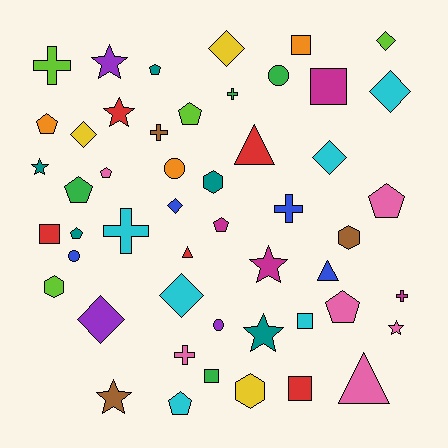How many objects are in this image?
There are 50 objects.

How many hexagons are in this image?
There are 4 hexagons.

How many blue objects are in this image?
There are 4 blue objects.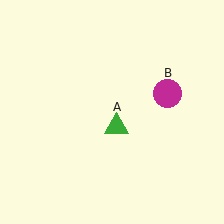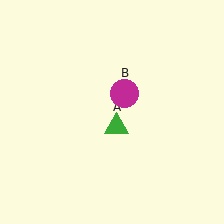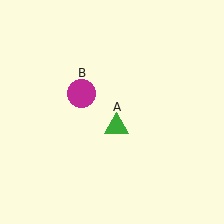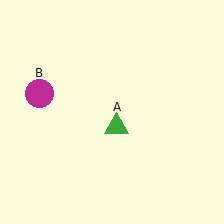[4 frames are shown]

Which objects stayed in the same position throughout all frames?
Green triangle (object A) remained stationary.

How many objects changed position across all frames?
1 object changed position: magenta circle (object B).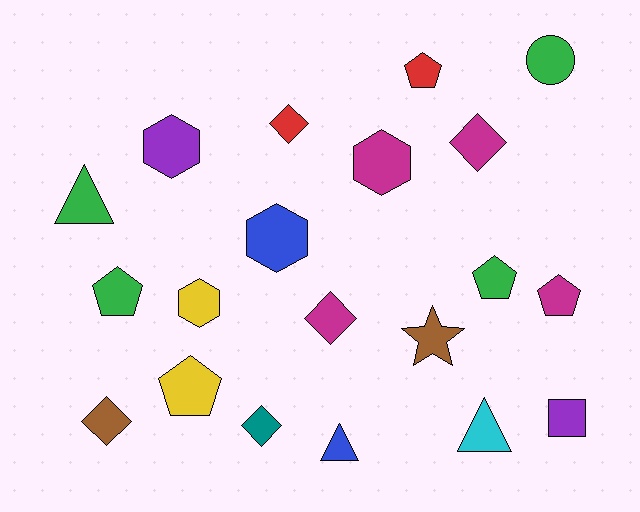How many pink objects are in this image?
There are no pink objects.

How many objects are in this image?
There are 20 objects.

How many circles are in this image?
There is 1 circle.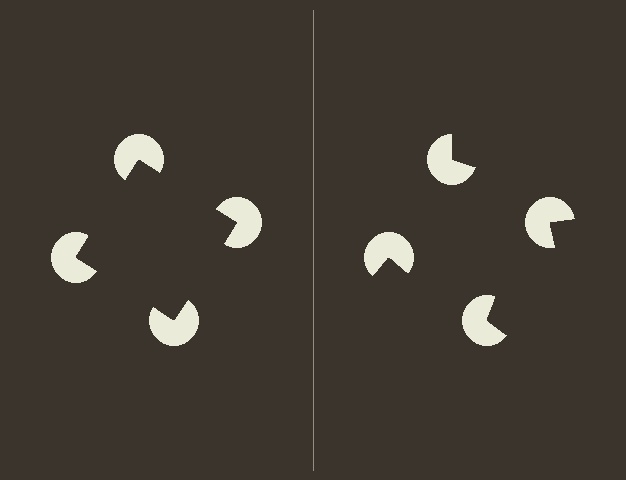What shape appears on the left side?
An illusory square.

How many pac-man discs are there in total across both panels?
8 — 4 on each side.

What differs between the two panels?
The pac-man discs are positioned identically on both sides; only the wedge orientations differ. On the left they align to a square; on the right they are misaligned.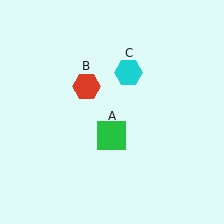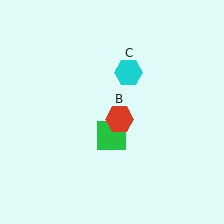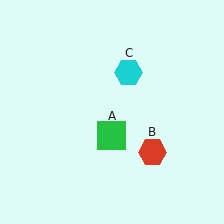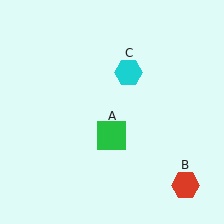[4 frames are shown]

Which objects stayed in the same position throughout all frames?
Green square (object A) and cyan hexagon (object C) remained stationary.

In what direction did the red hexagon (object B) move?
The red hexagon (object B) moved down and to the right.